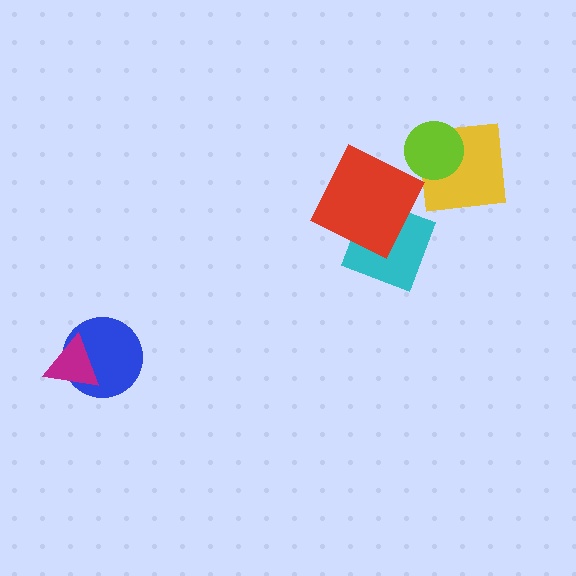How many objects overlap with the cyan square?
1 object overlaps with the cyan square.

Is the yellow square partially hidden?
Yes, it is partially covered by another shape.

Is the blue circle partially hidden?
Yes, it is partially covered by another shape.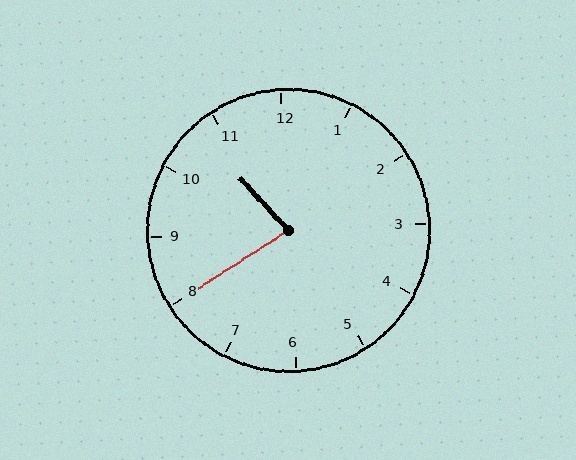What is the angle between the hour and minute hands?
Approximately 80 degrees.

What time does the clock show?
10:40.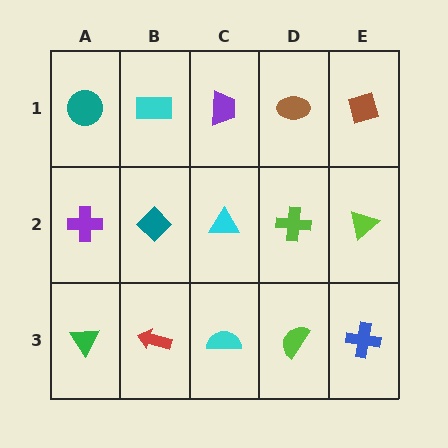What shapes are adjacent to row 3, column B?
A teal diamond (row 2, column B), a green triangle (row 3, column A), a cyan semicircle (row 3, column C).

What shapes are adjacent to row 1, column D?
A lime cross (row 2, column D), a purple trapezoid (row 1, column C), a brown diamond (row 1, column E).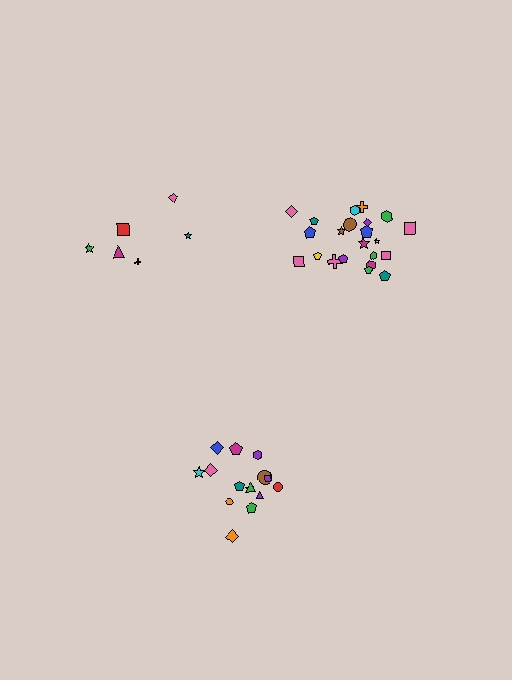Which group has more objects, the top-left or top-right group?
The top-right group.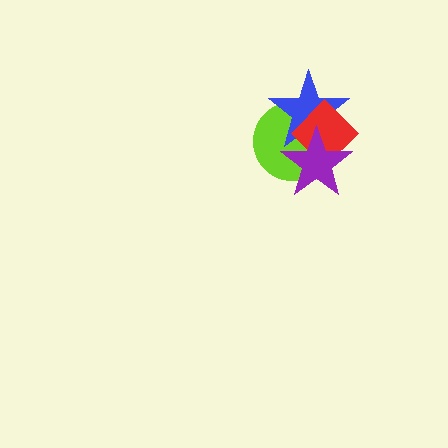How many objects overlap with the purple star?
3 objects overlap with the purple star.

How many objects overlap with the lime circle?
3 objects overlap with the lime circle.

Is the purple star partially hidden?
No, no other shape covers it.